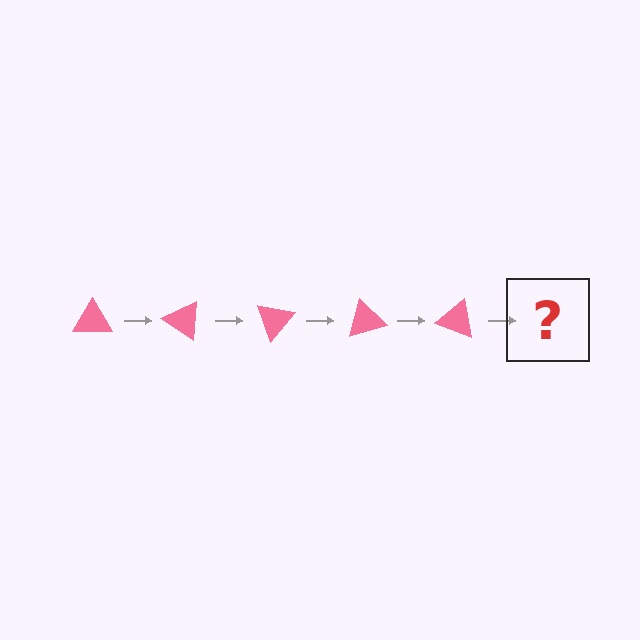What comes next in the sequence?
The next element should be a pink triangle rotated 175 degrees.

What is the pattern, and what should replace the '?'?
The pattern is that the triangle rotates 35 degrees each step. The '?' should be a pink triangle rotated 175 degrees.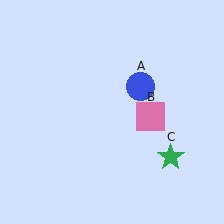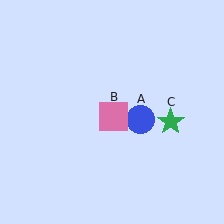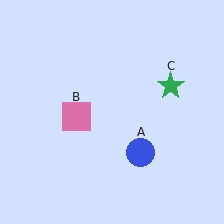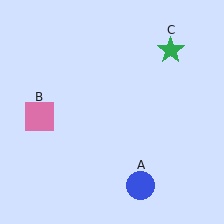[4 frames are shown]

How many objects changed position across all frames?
3 objects changed position: blue circle (object A), pink square (object B), green star (object C).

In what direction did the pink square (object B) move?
The pink square (object B) moved left.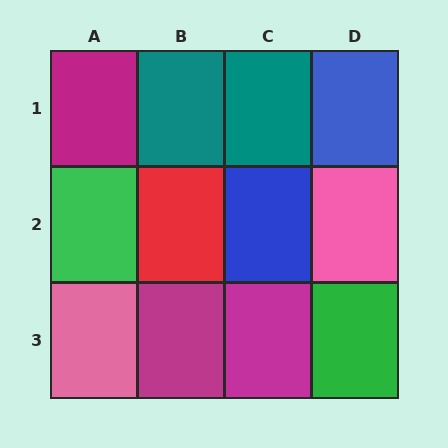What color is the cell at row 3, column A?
Pink.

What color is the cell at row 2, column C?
Blue.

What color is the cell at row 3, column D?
Green.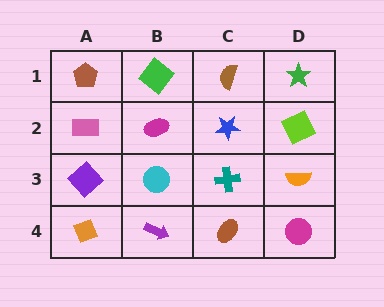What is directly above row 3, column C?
A blue star.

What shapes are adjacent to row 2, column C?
A brown semicircle (row 1, column C), a teal cross (row 3, column C), a magenta ellipse (row 2, column B), a lime square (row 2, column D).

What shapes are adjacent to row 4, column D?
An orange semicircle (row 3, column D), a brown ellipse (row 4, column C).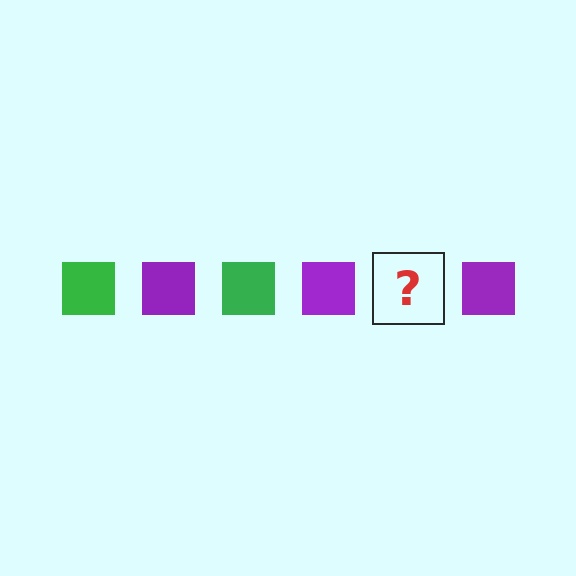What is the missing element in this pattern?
The missing element is a green square.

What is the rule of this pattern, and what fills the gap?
The rule is that the pattern cycles through green, purple squares. The gap should be filled with a green square.